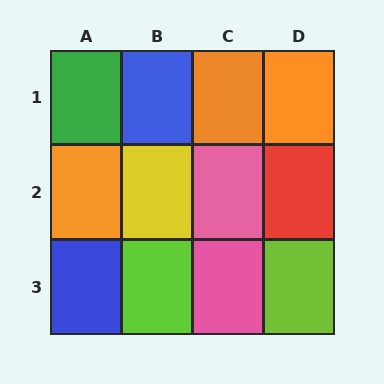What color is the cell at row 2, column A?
Orange.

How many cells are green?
1 cell is green.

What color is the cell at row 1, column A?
Green.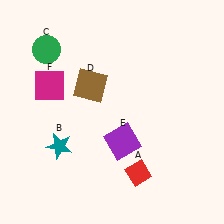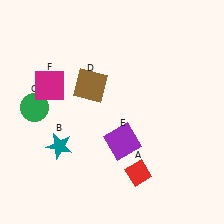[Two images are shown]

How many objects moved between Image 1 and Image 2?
1 object moved between the two images.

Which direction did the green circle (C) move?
The green circle (C) moved down.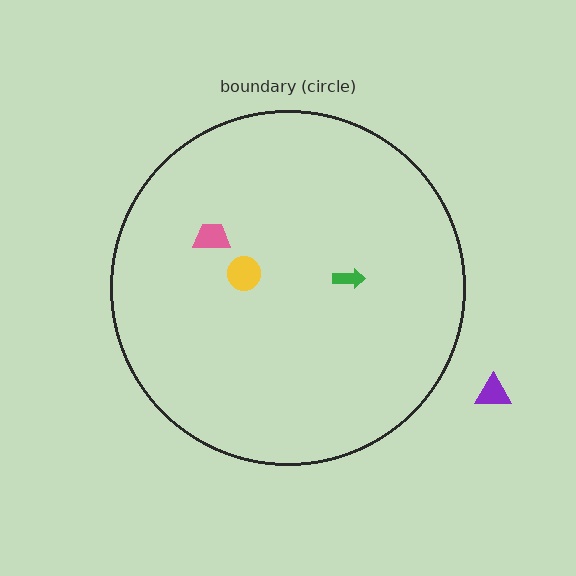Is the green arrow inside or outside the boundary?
Inside.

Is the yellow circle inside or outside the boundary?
Inside.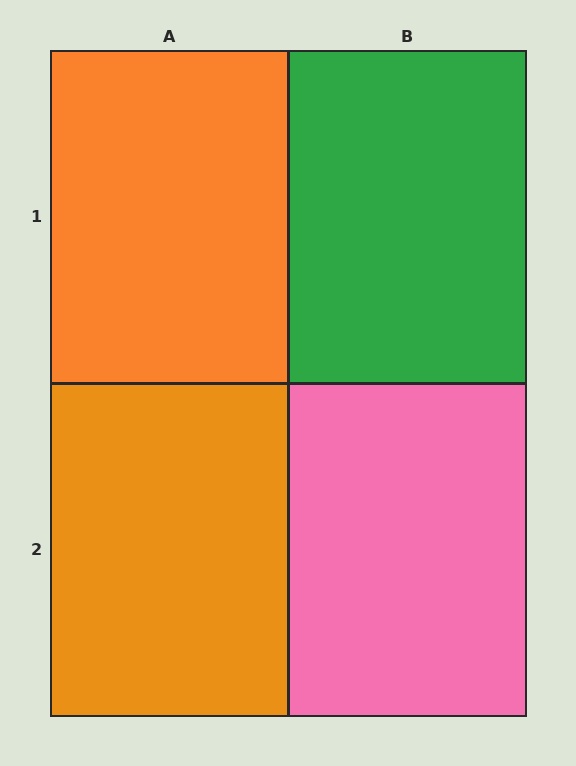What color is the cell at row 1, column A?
Orange.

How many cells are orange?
2 cells are orange.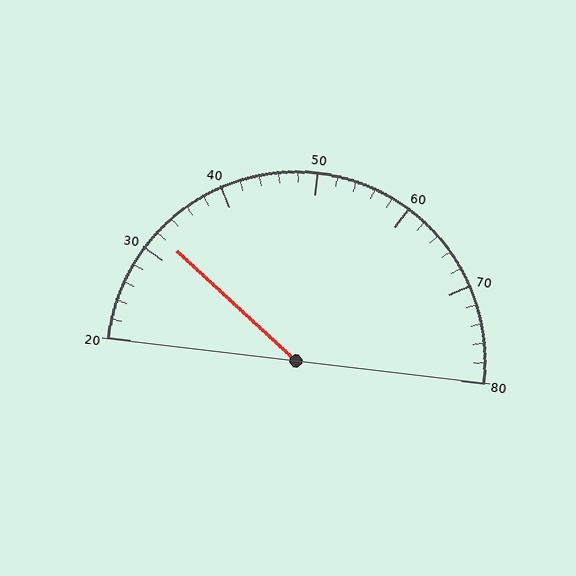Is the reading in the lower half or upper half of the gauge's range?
The reading is in the lower half of the range (20 to 80).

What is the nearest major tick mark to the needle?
The nearest major tick mark is 30.